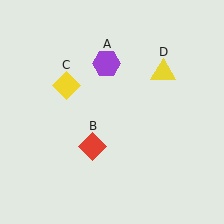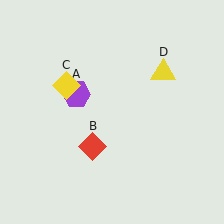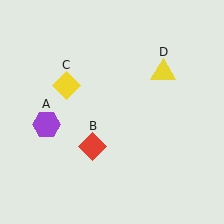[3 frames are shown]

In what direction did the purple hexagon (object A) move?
The purple hexagon (object A) moved down and to the left.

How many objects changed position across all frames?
1 object changed position: purple hexagon (object A).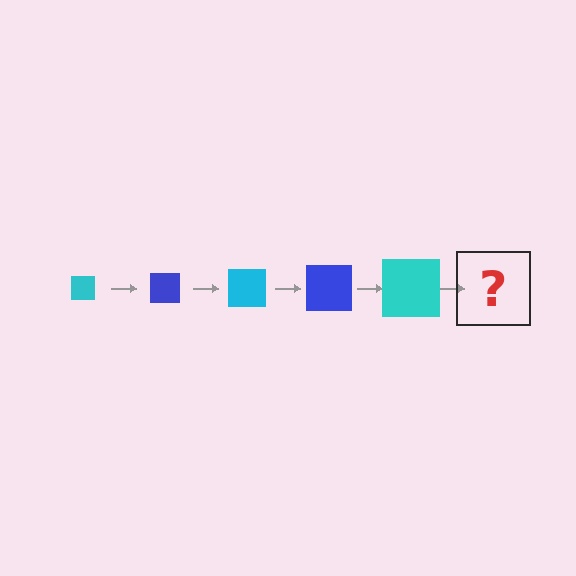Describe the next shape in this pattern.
It should be a blue square, larger than the previous one.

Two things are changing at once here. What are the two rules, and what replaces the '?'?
The two rules are that the square grows larger each step and the color cycles through cyan and blue. The '?' should be a blue square, larger than the previous one.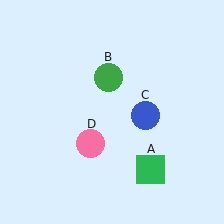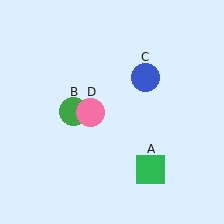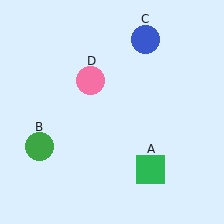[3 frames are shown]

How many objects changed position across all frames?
3 objects changed position: green circle (object B), blue circle (object C), pink circle (object D).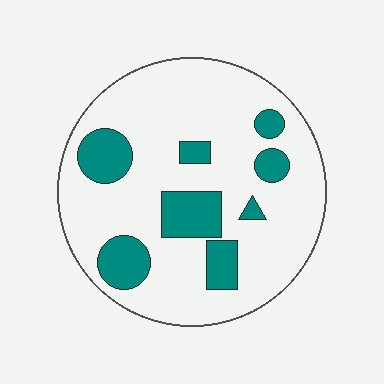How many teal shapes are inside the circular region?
8.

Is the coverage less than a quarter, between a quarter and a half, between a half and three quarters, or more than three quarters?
Less than a quarter.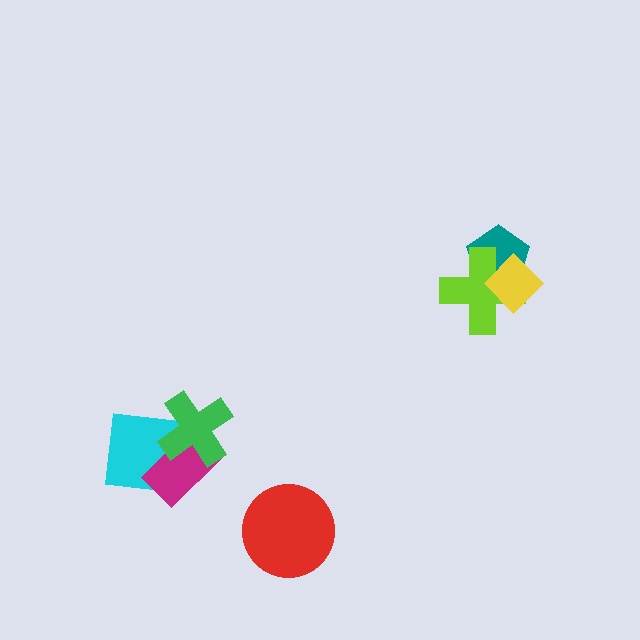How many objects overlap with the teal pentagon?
2 objects overlap with the teal pentagon.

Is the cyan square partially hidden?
Yes, it is partially covered by another shape.